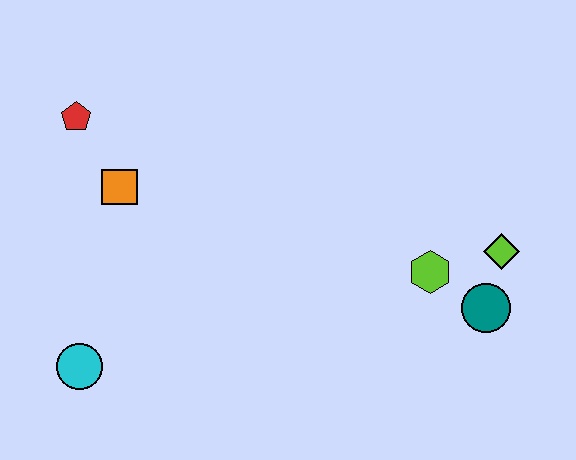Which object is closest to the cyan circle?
The orange square is closest to the cyan circle.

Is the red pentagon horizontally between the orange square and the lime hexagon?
No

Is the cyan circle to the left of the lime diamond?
Yes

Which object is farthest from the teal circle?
The red pentagon is farthest from the teal circle.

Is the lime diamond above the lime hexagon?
Yes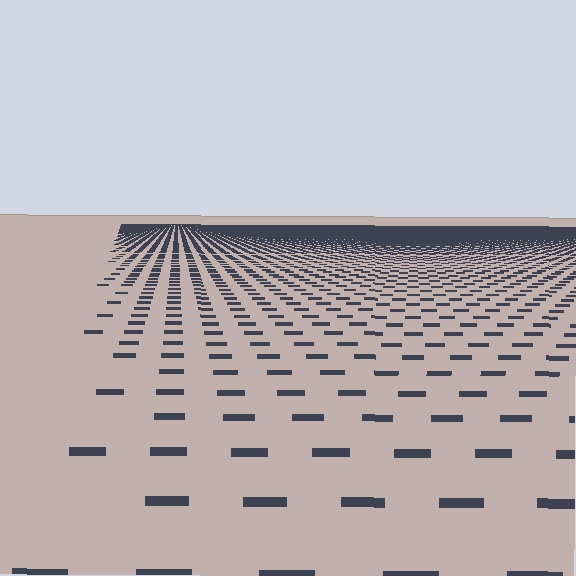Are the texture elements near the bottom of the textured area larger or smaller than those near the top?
Larger. Near the bottom, elements are closer to the viewer and appear at a bigger on-screen size.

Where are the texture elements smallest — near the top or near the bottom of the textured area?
Near the top.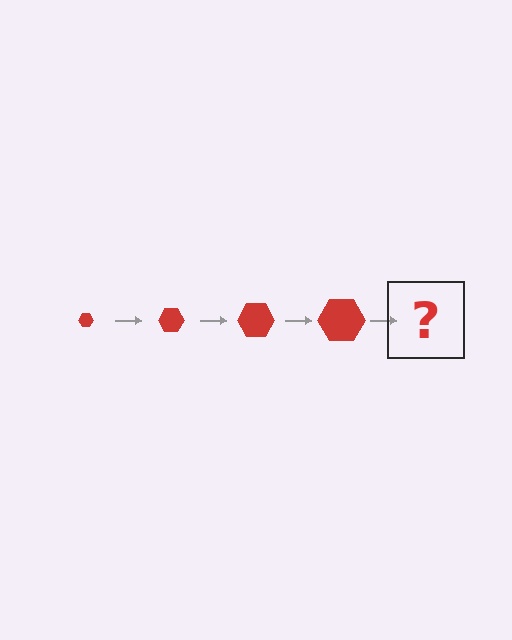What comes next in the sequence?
The next element should be a red hexagon, larger than the previous one.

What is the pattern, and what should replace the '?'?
The pattern is that the hexagon gets progressively larger each step. The '?' should be a red hexagon, larger than the previous one.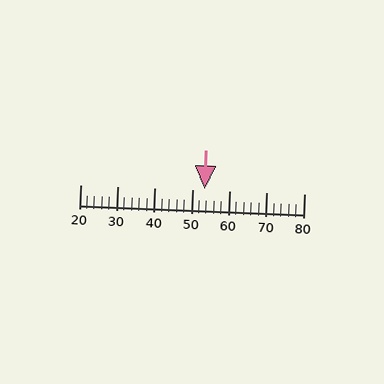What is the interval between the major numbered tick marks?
The major tick marks are spaced 10 units apart.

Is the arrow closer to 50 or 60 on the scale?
The arrow is closer to 50.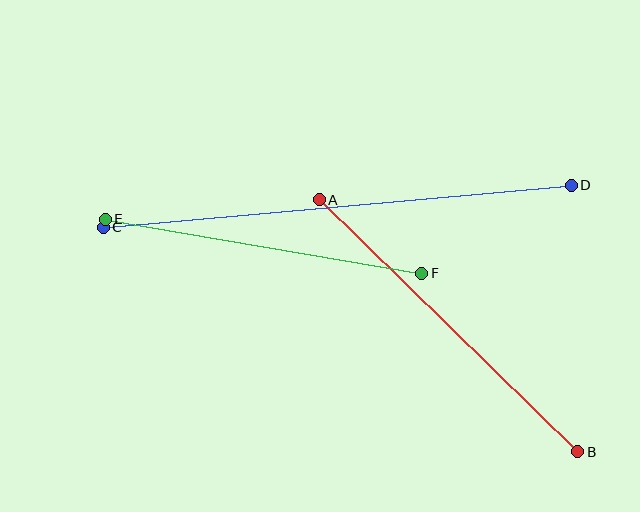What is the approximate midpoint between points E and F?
The midpoint is at approximately (264, 246) pixels.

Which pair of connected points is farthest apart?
Points C and D are farthest apart.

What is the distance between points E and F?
The distance is approximately 321 pixels.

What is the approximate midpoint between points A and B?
The midpoint is at approximately (448, 326) pixels.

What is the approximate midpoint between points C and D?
The midpoint is at approximately (337, 206) pixels.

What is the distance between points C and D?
The distance is approximately 470 pixels.